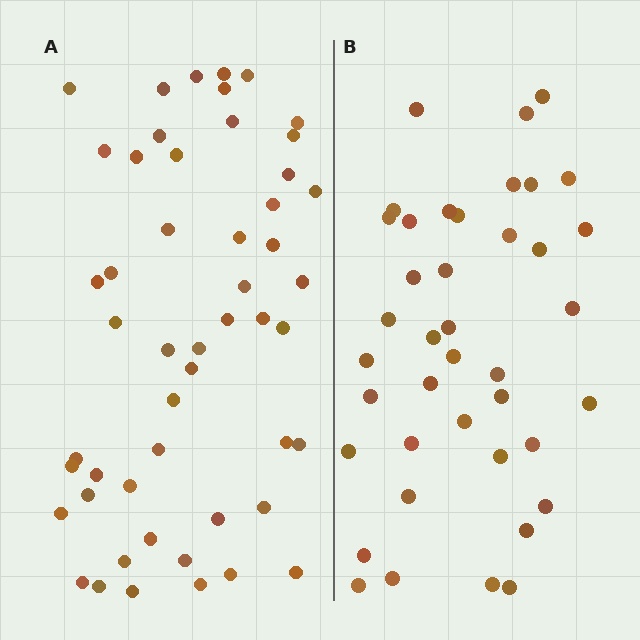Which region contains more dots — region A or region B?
Region A (the left region) has more dots.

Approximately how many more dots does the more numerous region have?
Region A has roughly 12 or so more dots than region B.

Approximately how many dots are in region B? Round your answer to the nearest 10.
About 40 dots.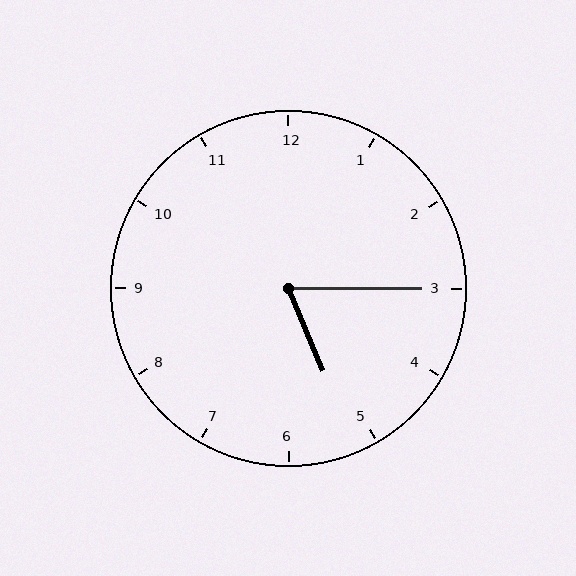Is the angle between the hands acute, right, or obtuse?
It is acute.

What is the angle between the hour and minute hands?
Approximately 68 degrees.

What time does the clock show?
5:15.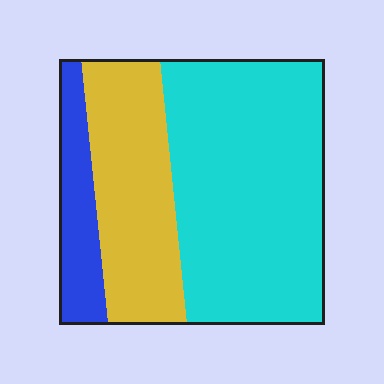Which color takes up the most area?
Cyan, at roughly 55%.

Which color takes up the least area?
Blue, at roughly 15%.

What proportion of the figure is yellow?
Yellow covers about 30% of the figure.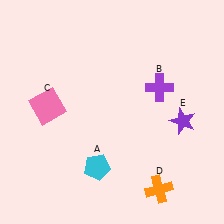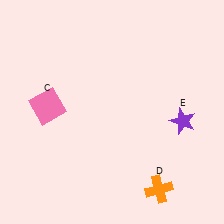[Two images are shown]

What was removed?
The cyan pentagon (A), the purple cross (B) were removed in Image 2.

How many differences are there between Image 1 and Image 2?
There are 2 differences between the two images.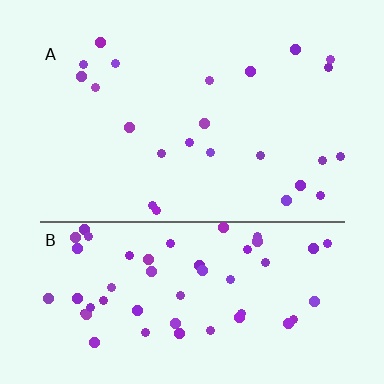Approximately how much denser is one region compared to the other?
Approximately 2.4× — region B over region A.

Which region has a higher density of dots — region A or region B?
B (the bottom).